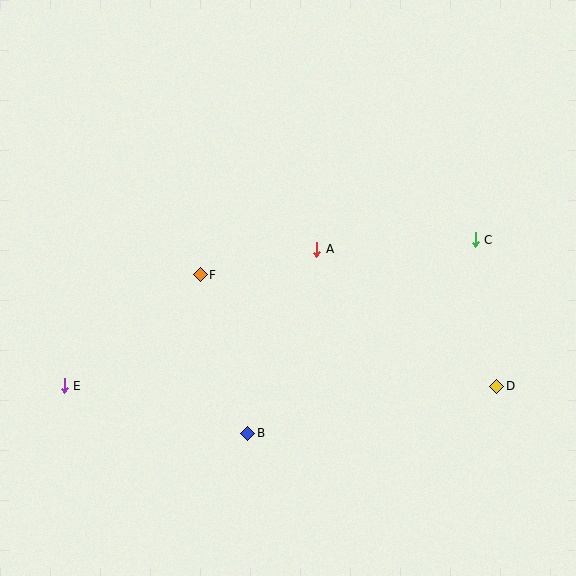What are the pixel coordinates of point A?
Point A is at (317, 249).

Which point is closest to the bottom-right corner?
Point D is closest to the bottom-right corner.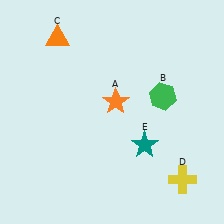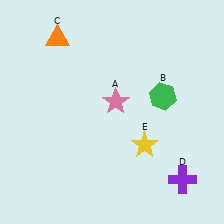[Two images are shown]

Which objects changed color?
A changed from orange to pink. D changed from yellow to purple. E changed from teal to yellow.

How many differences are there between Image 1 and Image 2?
There are 3 differences between the two images.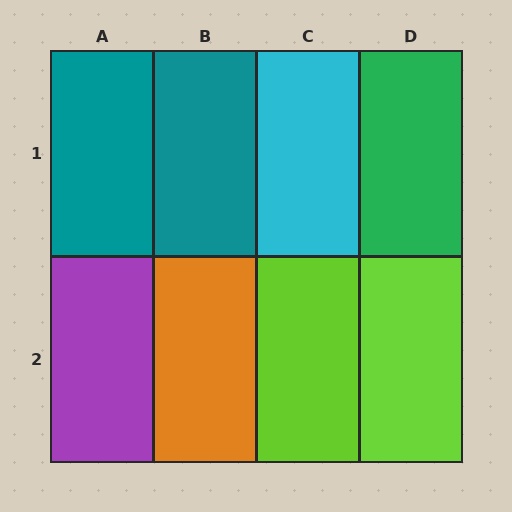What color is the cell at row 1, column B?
Teal.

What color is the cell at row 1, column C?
Cyan.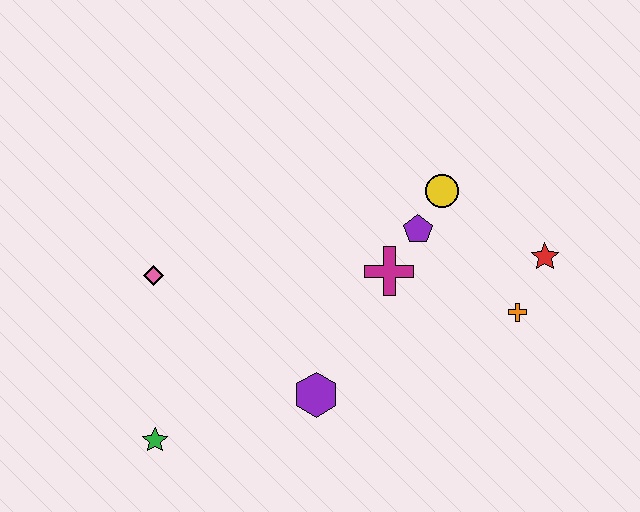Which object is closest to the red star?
The orange cross is closest to the red star.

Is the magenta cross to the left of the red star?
Yes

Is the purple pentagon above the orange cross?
Yes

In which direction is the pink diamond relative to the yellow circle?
The pink diamond is to the left of the yellow circle.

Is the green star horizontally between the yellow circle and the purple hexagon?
No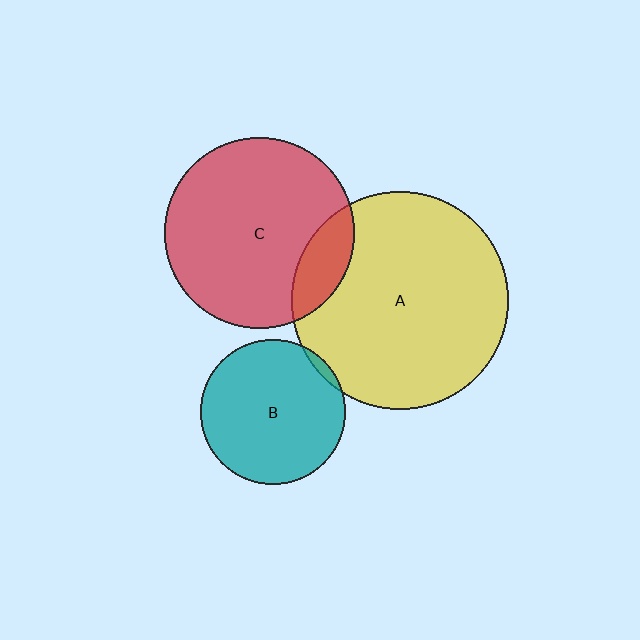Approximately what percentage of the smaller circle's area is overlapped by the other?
Approximately 15%.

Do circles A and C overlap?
Yes.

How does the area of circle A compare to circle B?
Approximately 2.2 times.